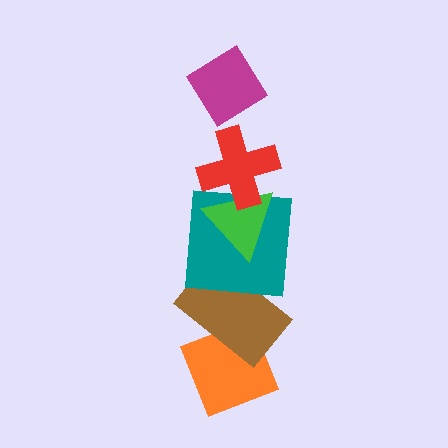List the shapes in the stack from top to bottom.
From top to bottom: the magenta diamond, the red cross, the green triangle, the teal square, the brown rectangle, the orange diamond.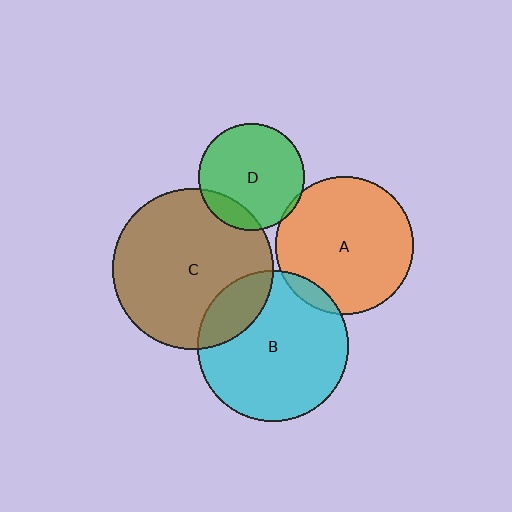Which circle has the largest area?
Circle C (brown).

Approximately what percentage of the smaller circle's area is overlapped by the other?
Approximately 5%.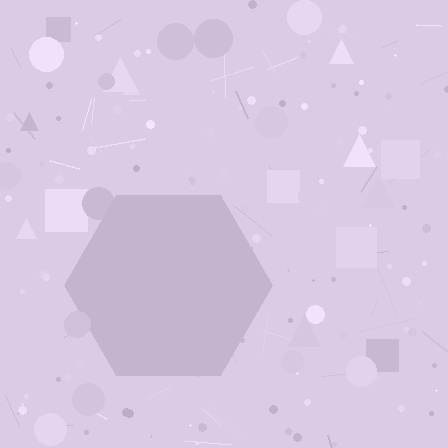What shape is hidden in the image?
A hexagon is hidden in the image.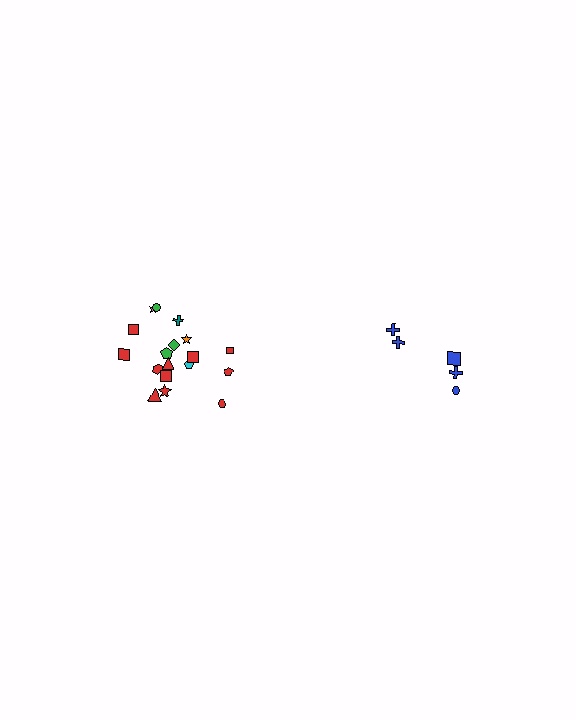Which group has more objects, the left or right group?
The left group.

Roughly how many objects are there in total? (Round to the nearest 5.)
Roughly 25 objects in total.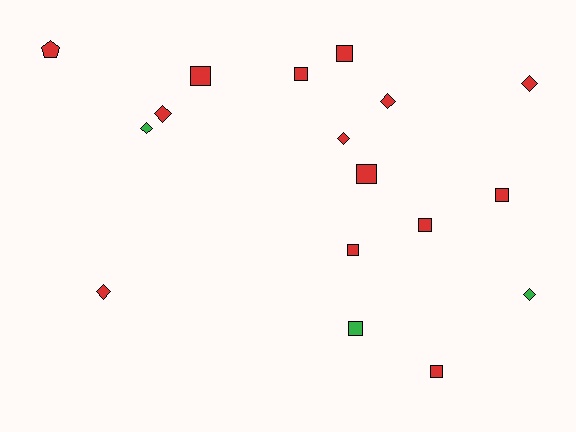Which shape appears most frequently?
Square, with 9 objects.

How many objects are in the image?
There are 17 objects.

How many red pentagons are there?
There is 1 red pentagon.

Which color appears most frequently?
Red, with 14 objects.